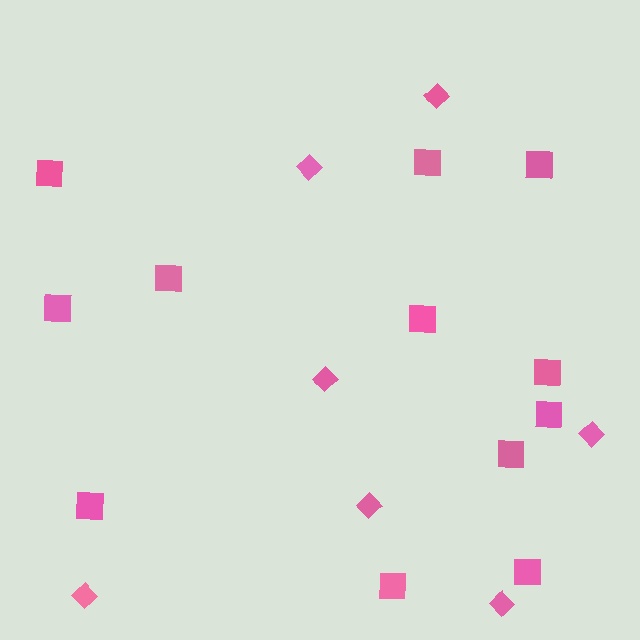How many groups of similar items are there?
There are 2 groups: one group of diamonds (7) and one group of squares (12).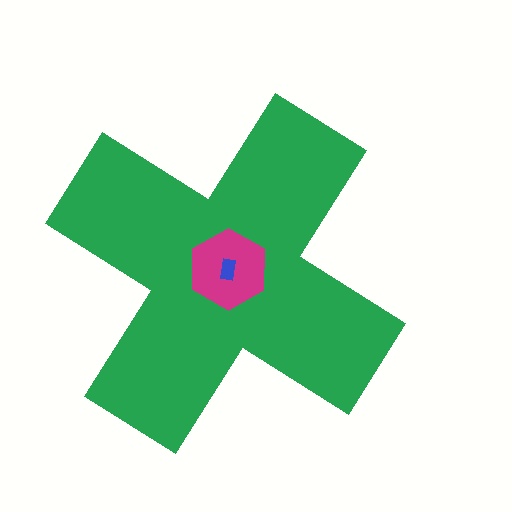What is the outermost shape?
The green cross.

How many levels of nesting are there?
3.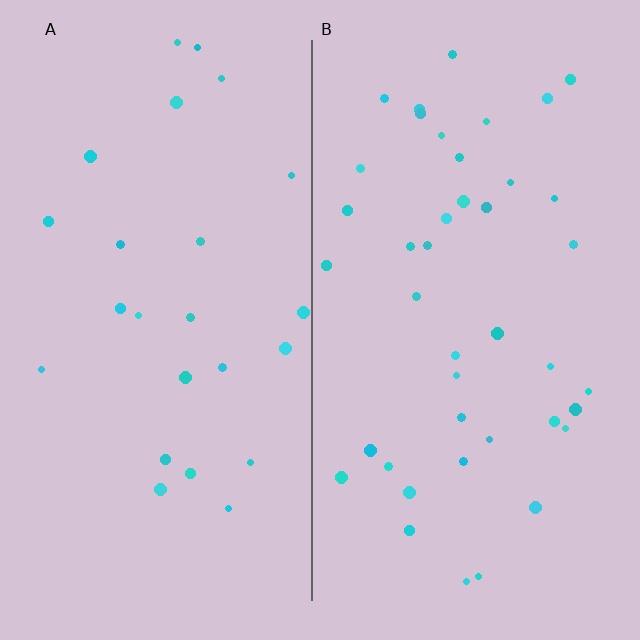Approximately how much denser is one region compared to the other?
Approximately 1.7× — region B over region A.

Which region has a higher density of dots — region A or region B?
B (the right).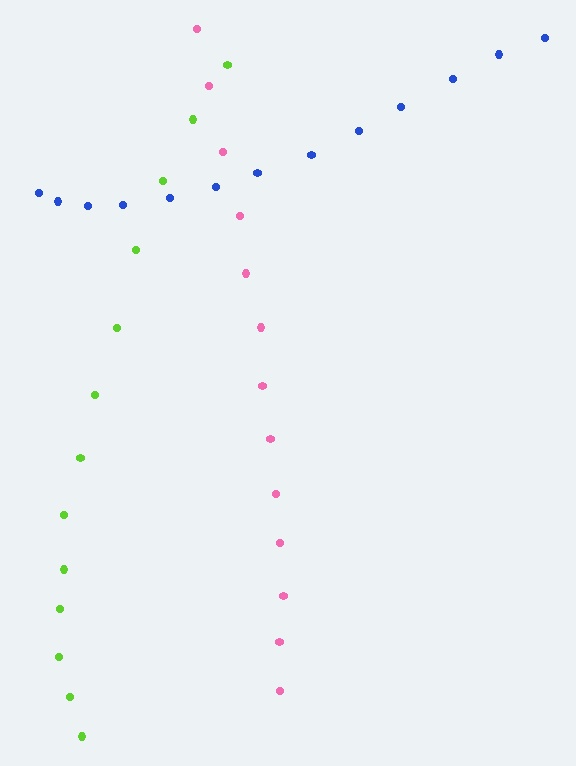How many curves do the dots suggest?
There are 3 distinct paths.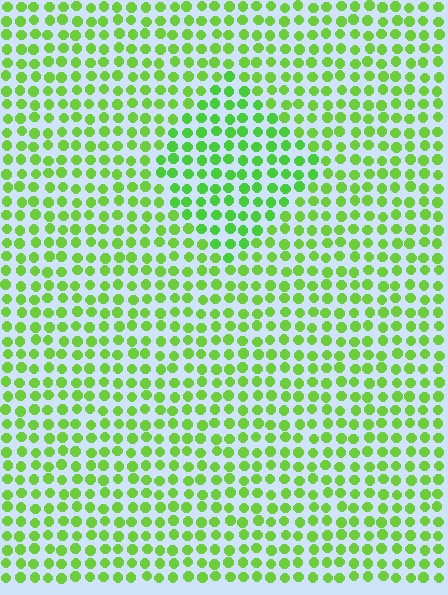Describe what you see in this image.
The image is filled with small lime elements in a uniform arrangement. A diamond-shaped region is visible where the elements are tinted to a slightly different hue, forming a subtle color boundary.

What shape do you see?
I see a diamond.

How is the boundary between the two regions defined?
The boundary is defined purely by a slight shift in hue (about 16 degrees). Spacing, size, and orientation are identical on both sides.